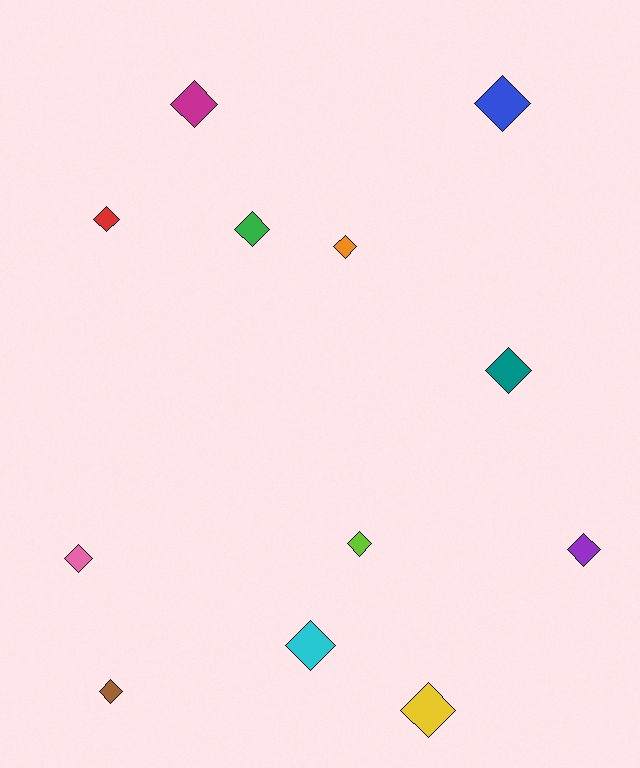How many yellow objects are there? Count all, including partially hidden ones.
There is 1 yellow object.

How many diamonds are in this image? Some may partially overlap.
There are 12 diamonds.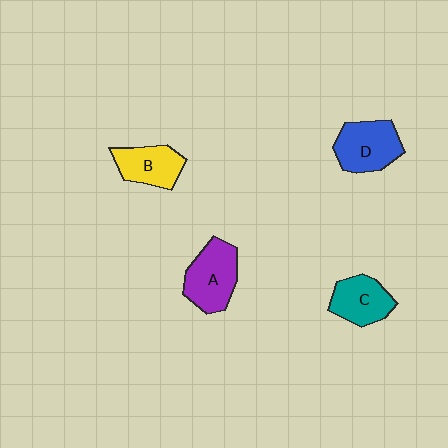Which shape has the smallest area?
Shape B (yellow).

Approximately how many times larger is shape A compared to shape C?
Approximately 1.3 times.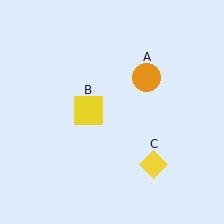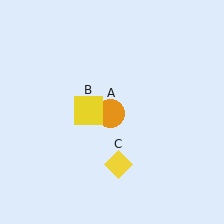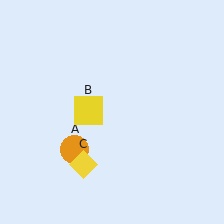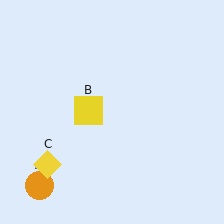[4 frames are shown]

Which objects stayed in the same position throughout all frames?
Yellow square (object B) remained stationary.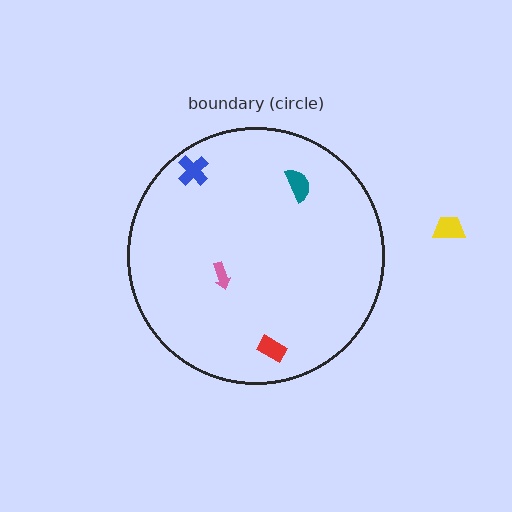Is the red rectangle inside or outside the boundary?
Inside.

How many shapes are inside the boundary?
4 inside, 1 outside.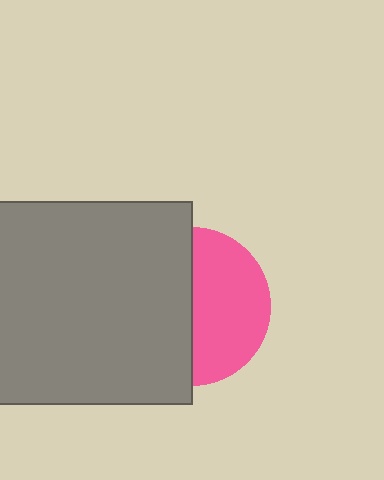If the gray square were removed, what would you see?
You would see the complete pink circle.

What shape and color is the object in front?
The object in front is a gray square.